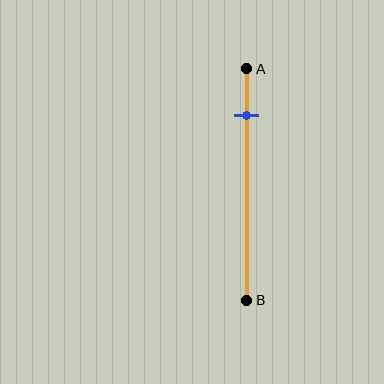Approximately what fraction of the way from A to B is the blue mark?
The blue mark is approximately 20% of the way from A to B.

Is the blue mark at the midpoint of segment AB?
No, the mark is at about 20% from A, not at the 50% midpoint.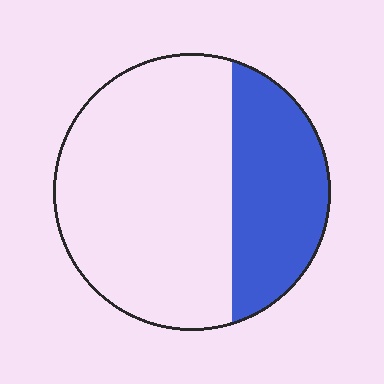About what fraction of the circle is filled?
About one third (1/3).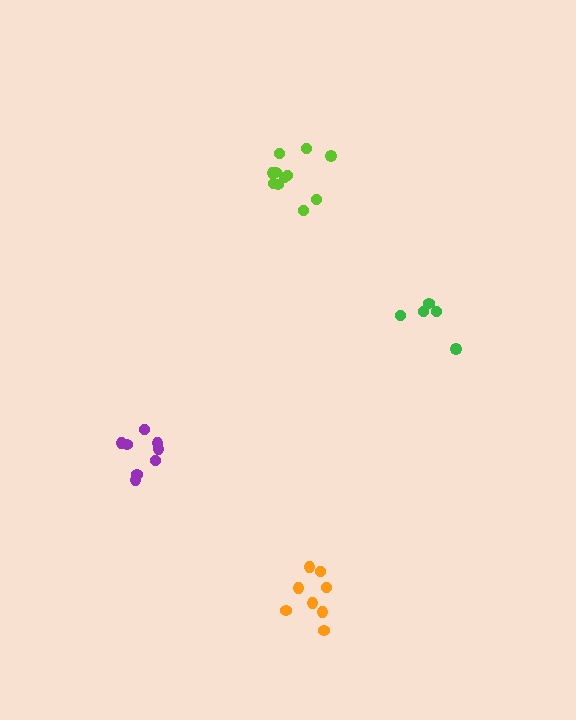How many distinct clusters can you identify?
There are 4 distinct clusters.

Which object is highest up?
The lime cluster is topmost.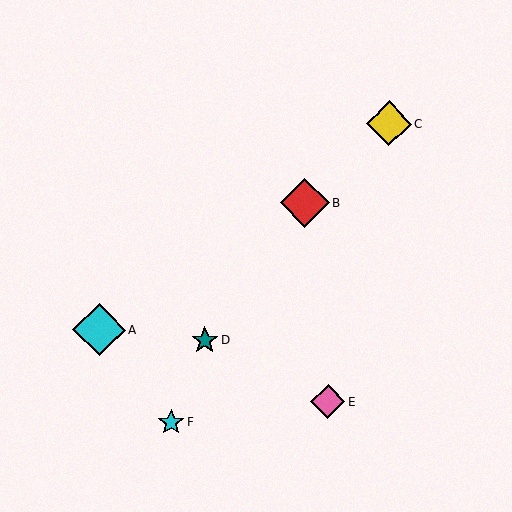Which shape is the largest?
The cyan diamond (labeled A) is the largest.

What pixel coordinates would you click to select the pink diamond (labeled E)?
Click at (328, 402) to select the pink diamond E.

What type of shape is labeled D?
Shape D is a teal star.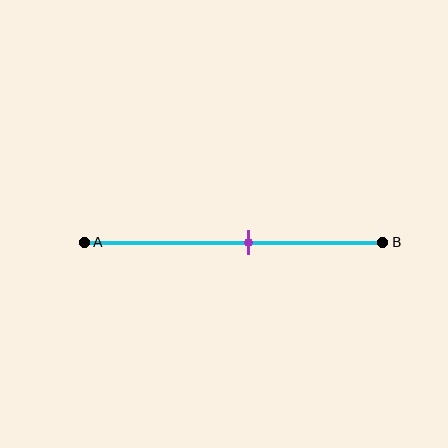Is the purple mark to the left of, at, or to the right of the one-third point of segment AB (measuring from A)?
The purple mark is to the right of the one-third point of segment AB.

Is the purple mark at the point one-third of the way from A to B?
No, the mark is at about 55% from A, not at the 33% one-third point.